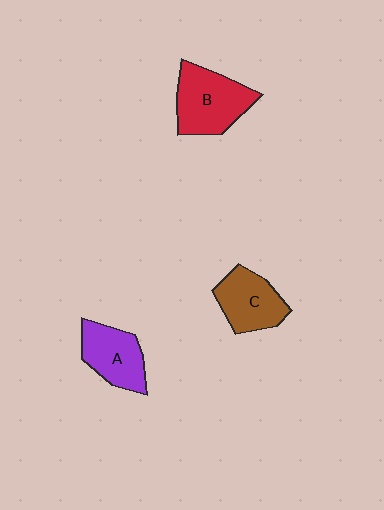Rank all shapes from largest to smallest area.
From largest to smallest: B (red), C (brown), A (purple).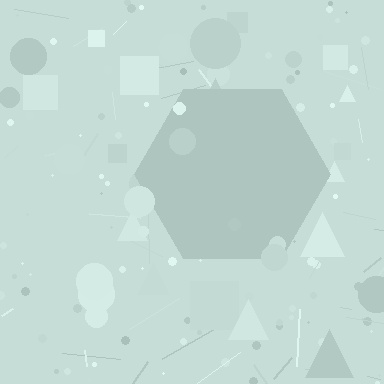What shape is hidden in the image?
A hexagon is hidden in the image.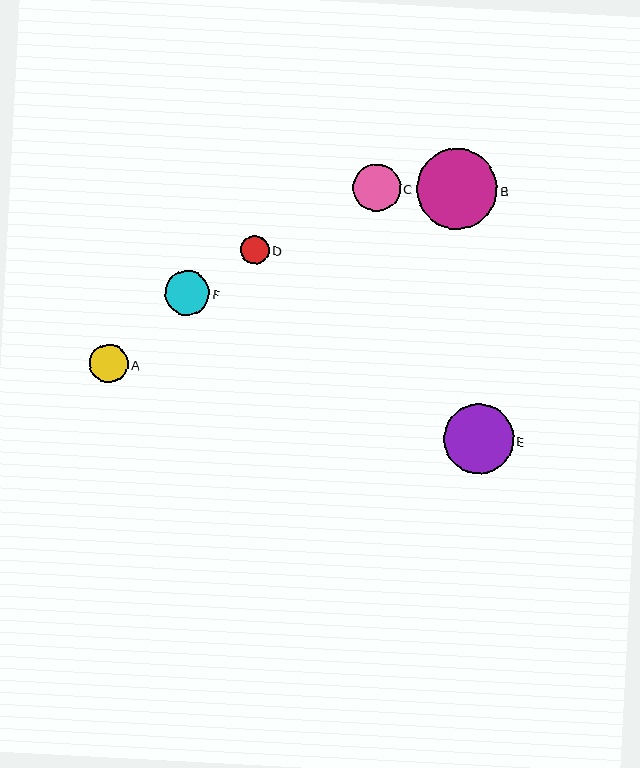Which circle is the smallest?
Circle D is the smallest with a size of approximately 29 pixels.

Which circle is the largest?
Circle B is the largest with a size of approximately 81 pixels.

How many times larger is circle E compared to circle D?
Circle E is approximately 2.5 times the size of circle D.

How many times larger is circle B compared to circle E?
Circle B is approximately 1.1 times the size of circle E.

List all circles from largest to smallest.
From largest to smallest: B, E, C, F, A, D.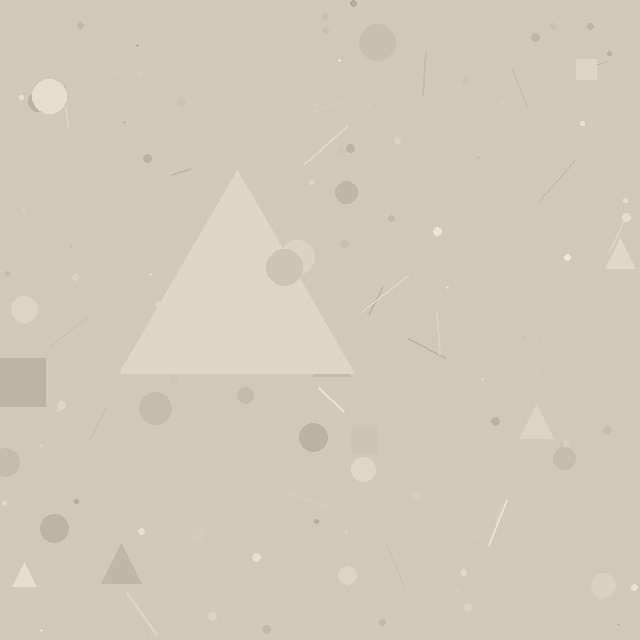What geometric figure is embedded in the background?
A triangle is embedded in the background.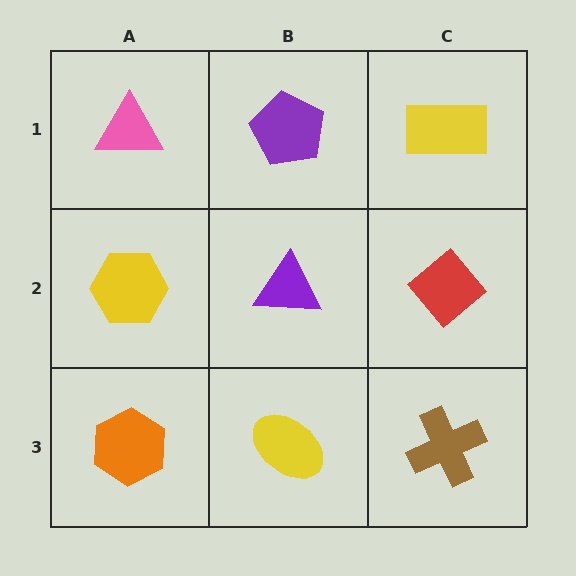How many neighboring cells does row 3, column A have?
2.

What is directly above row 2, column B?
A purple pentagon.